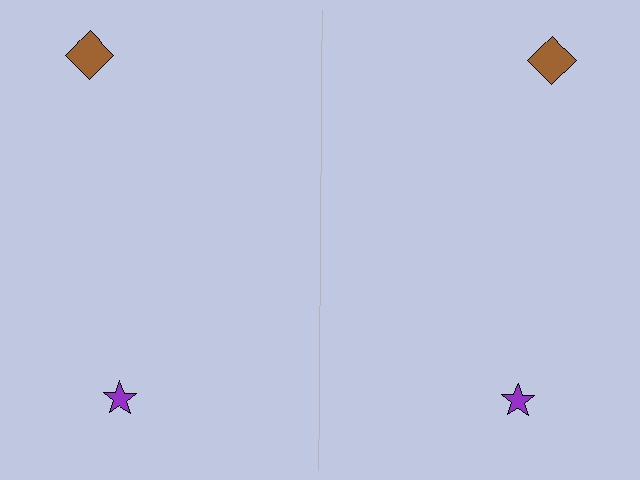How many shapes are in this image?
There are 4 shapes in this image.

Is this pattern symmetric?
Yes, this pattern has bilateral (reflection) symmetry.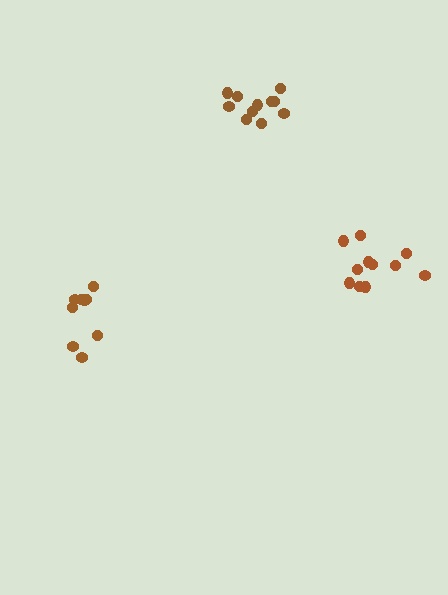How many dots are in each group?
Group 1: 11 dots, Group 2: 9 dots, Group 3: 11 dots (31 total).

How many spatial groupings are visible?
There are 3 spatial groupings.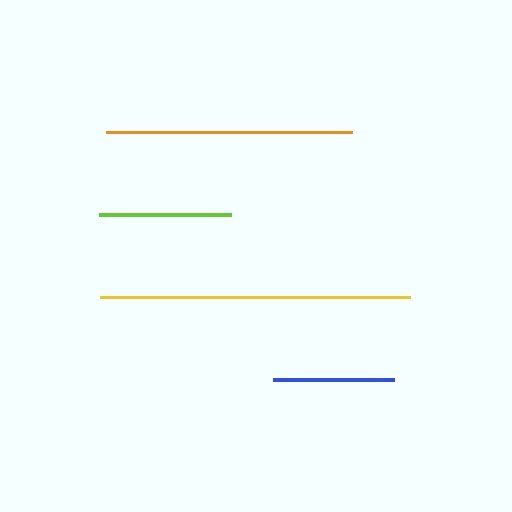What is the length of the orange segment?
The orange segment is approximately 246 pixels long.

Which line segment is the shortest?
The blue line is the shortest at approximately 121 pixels.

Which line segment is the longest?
The yellow line is the longest at approximately 310 pixels.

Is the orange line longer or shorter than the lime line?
The orange line is longer than the lime line.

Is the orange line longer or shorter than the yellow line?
The yellow line is longer than the orange line.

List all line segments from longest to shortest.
From longest to shortest: yellow, orange, lime, blue.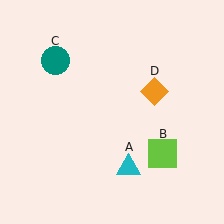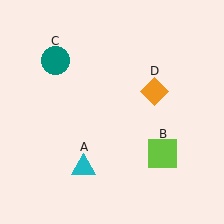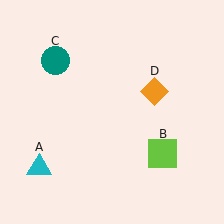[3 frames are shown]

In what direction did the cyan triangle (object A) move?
The cyan triangle (object A) moved left.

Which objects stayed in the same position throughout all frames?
Lime square (object B) and teal circle (object C) and orange diamond (object D) remained stationary.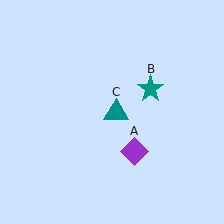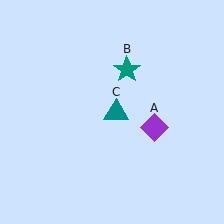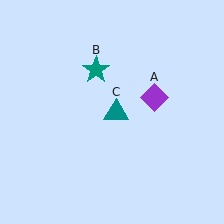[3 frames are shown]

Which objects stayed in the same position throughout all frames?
Teal triangle (object C) remained stationary.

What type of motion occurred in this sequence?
The purple diamond (object A), teal star (object B) rotated counterclockwise around the center of the scene.